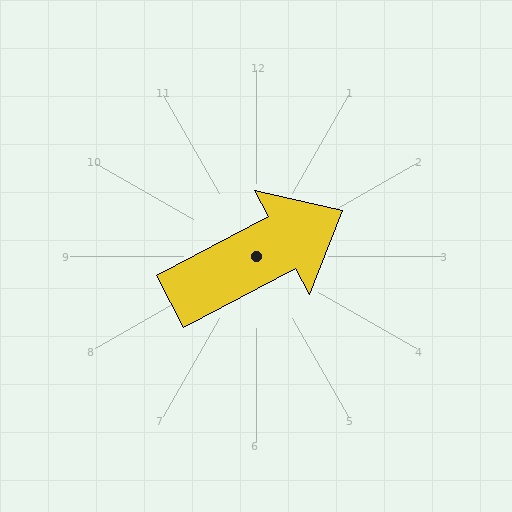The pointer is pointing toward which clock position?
Roughly 2 o'clock.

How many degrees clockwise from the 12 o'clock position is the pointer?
Approximately 62 degrees.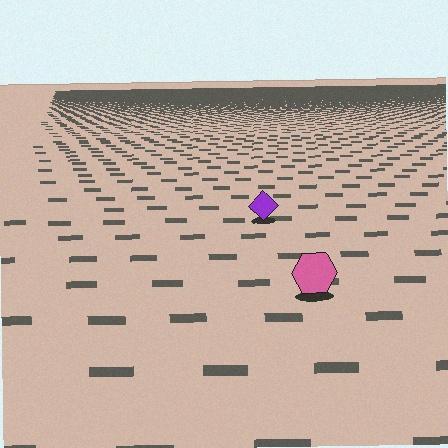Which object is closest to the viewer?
The pink hexagon is closest. The texture marks near it are larger and more spread out.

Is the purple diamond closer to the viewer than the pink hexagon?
No. The pink hexagon is closer — you can tell from the texture gradient: the ground texture is coarser near it.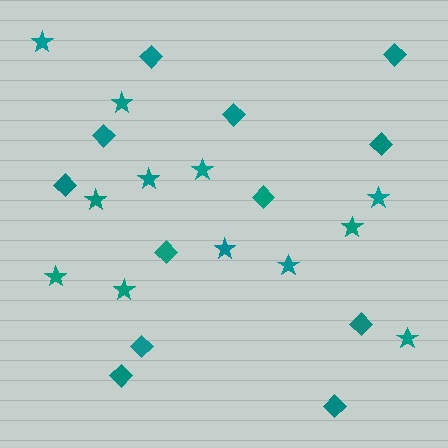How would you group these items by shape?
There are 2 groups: one group of diamonds (12) and one group of stars (12).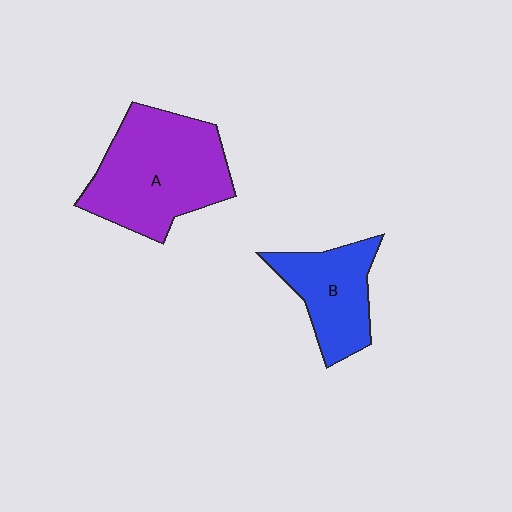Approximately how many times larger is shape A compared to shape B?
Approximately 1.7 times.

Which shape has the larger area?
Shape A (purple).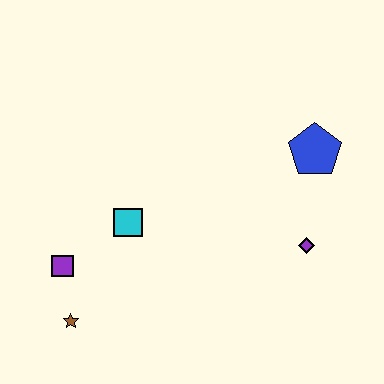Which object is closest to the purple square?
The brown star is closest to the purple square.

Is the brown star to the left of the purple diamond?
Yes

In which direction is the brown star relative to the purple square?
The brown star is below the purple square.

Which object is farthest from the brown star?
The blue pentagon is farthest from the brown star.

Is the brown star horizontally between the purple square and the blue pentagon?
Yes